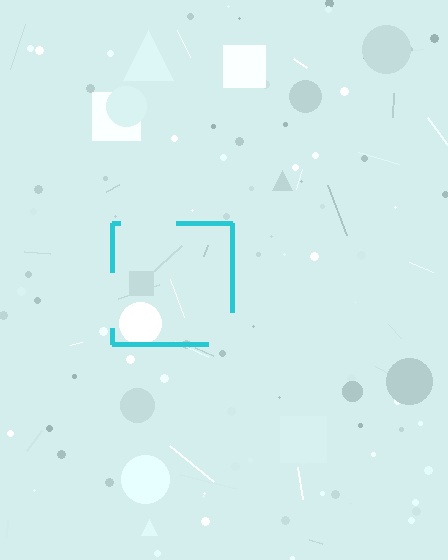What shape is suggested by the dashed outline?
The dashed outline suggests a square.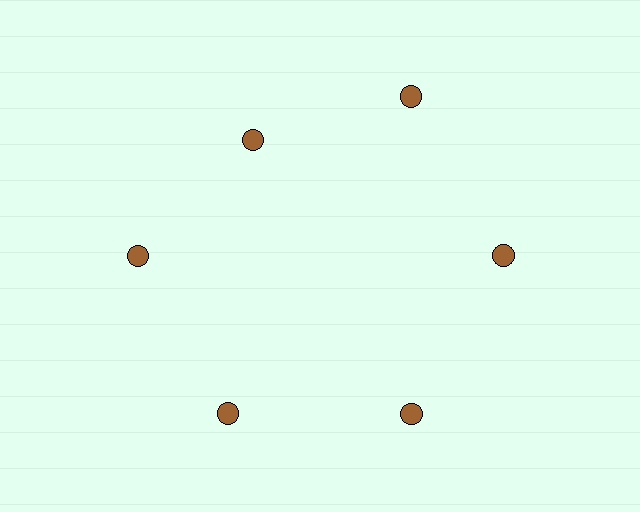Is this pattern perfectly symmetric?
No. The 6 brown circles are arranged in a ring, but one element near the 11 o'clock position is pulled inward toward the center, breaking the 6-fold rotational symmetry.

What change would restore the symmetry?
The symmetry would be restored by moving it outward, back onto the ring so that all 6 circles sit at equal angles and equal distance from the center.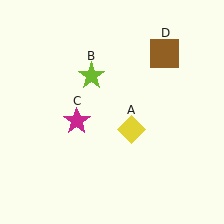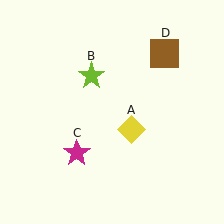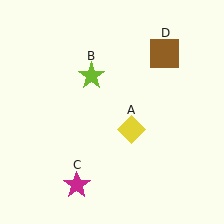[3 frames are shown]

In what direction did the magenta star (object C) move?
The magenta star (object C) moved down.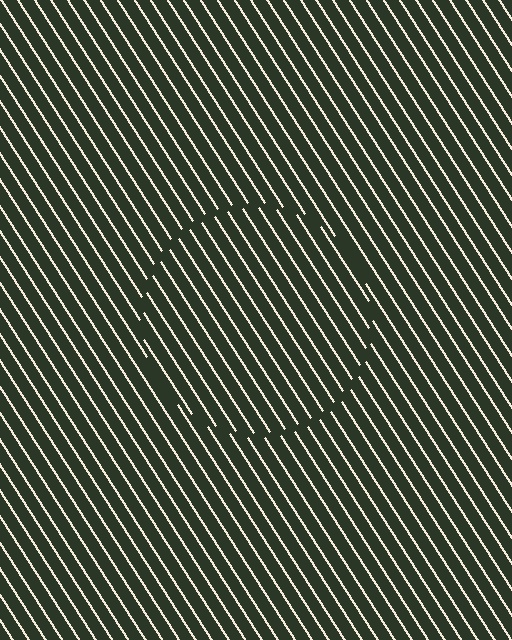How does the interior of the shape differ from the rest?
The interior of the shape contains the same grating, shifted by half a period — the contour is defined by the phase discontinuity where line-ends from the inner and outer gratings abut.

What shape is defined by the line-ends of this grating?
An illusory circle. The interior of the shape contains the same grating, shifted by half a period — the contour is defined by the phase discontinuity where line-ends from the inner and outer gratings abut.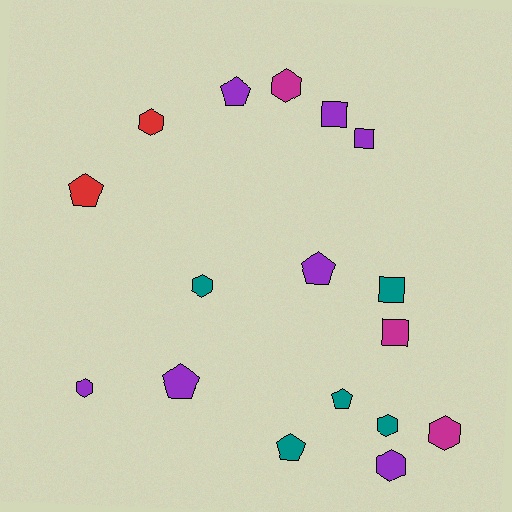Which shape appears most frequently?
Hexagon, with 7 objects.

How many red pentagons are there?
There is 1 red pentagon.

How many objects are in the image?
There are 17 objects.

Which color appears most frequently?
Purple, with 7 objects.